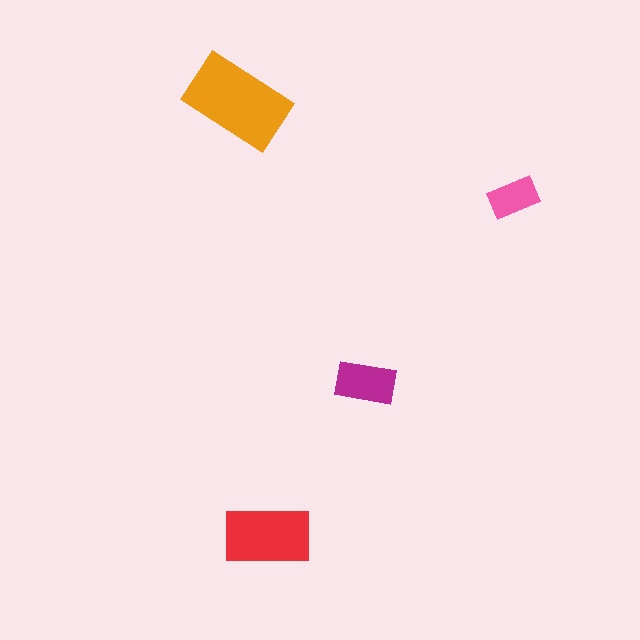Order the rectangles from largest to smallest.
the orange one, the red one, the magenta one, the pink one.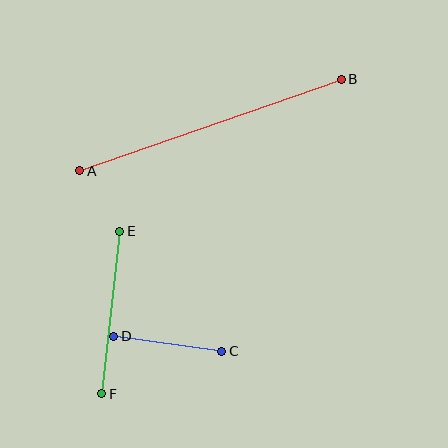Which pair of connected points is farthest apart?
Points A and B are farthest apart.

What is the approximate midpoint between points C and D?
The midpoint is at approximately (168, 344) pixels.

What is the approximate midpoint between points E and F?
The midpoint is at approximately (111, 312) pixels.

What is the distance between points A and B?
The distance is approximately 277 pixels.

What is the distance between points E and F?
The distance is approximately 163 pixels.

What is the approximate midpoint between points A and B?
The midpoint is at approximately (211, 125) pixels.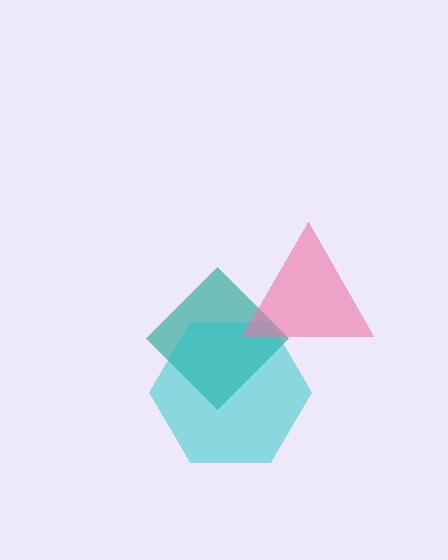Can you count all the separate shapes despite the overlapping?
Yes, there are 3 separate shapes.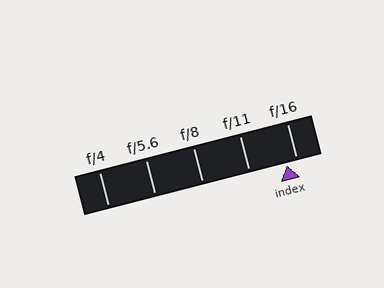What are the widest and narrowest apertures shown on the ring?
The widest aperture shown is f/4 and the narrowest is f/16.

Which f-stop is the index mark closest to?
The index mark is closest to f/16.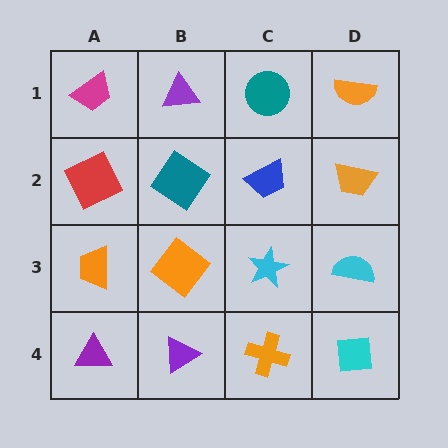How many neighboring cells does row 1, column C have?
3.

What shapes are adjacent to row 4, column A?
An orange trapezoid (row 3, column A), a purple triangle (row 4, column B).